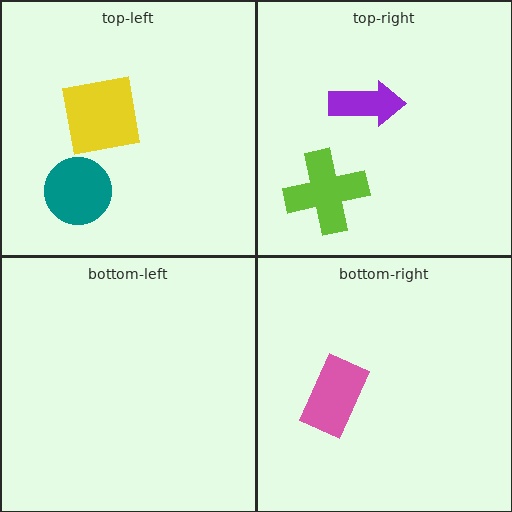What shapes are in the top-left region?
The teal circle, the yellow square.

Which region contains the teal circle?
The top-left region.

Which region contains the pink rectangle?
The bottom-right region.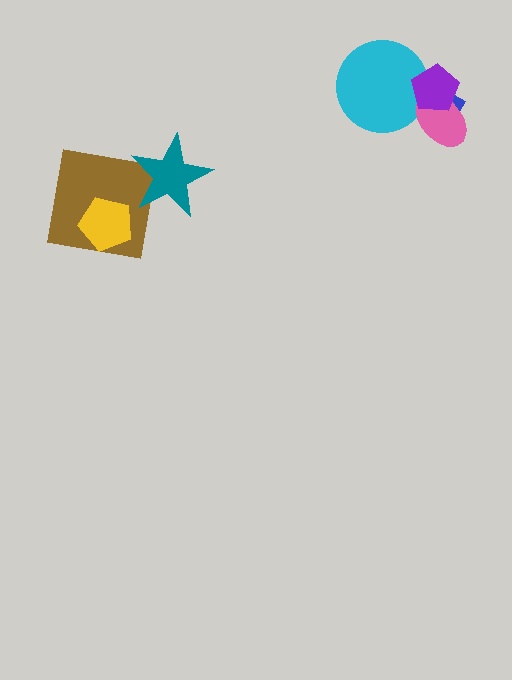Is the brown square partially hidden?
Yes, it is partially covered by another shape.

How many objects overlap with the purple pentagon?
3 objects overlap with the purple pentagon.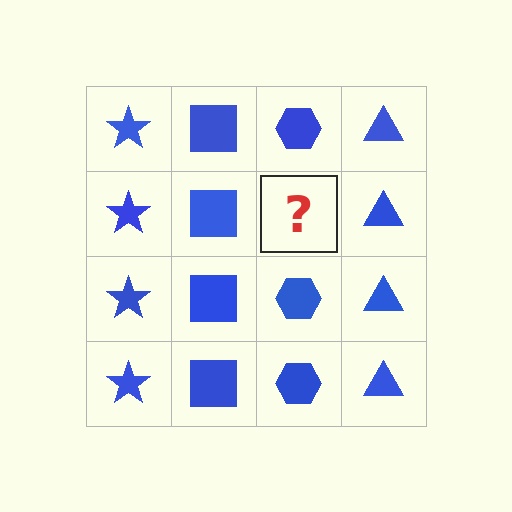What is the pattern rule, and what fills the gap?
The rule is that each column has a consistent shape. The gap should be filled with a blue hexagon.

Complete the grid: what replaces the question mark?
The question mark should be replaced with a blue hexagon.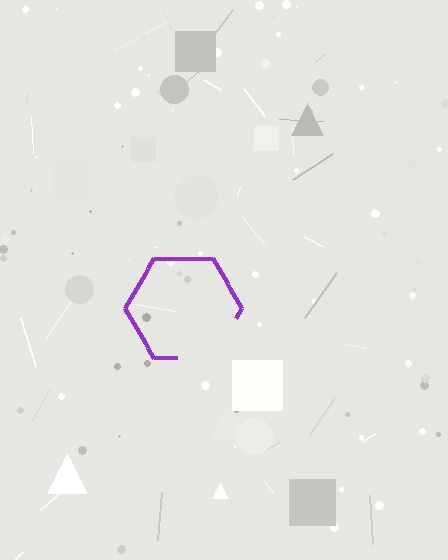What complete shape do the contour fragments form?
The contour fragments form a hexagon.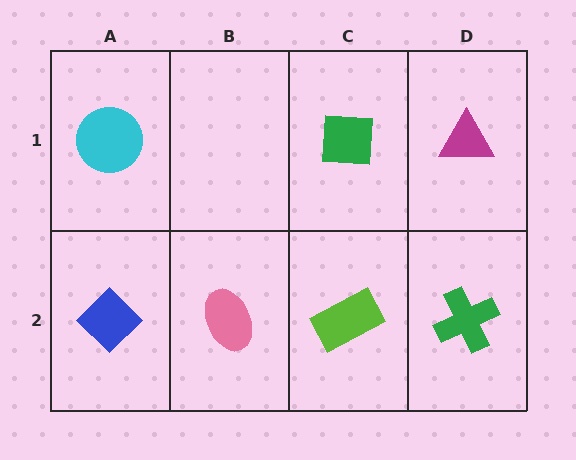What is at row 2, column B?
A pink ellipse.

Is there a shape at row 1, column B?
No, that cell is empty.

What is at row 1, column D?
A magenta triangle.